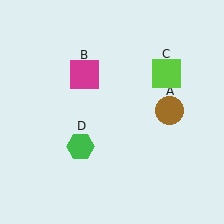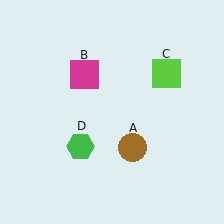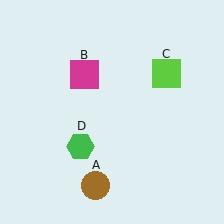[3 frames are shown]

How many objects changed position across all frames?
1 object changed position: brown circle (object A).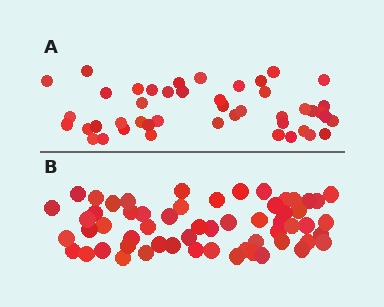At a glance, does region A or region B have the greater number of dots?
Region B (the bottom region) has more dots.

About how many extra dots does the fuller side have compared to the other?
Region B has approximately 15 more dots than region A.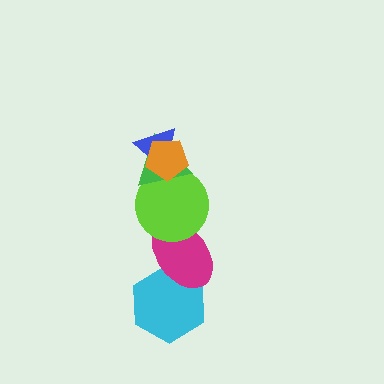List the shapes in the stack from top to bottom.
From top to bottom: the orange pentagon, the blue triangle, the green triangle, the lime circle, the magenta ellipse, the cyan hexagon.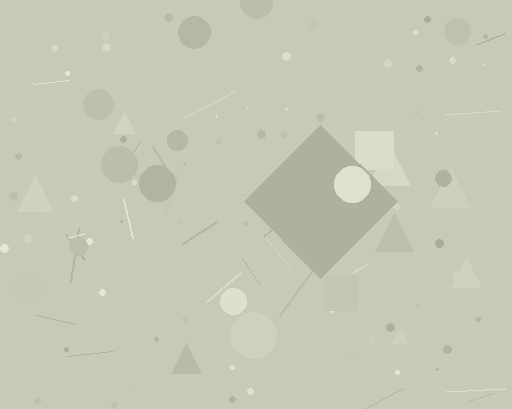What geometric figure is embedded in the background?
A diamond is embedded in the background.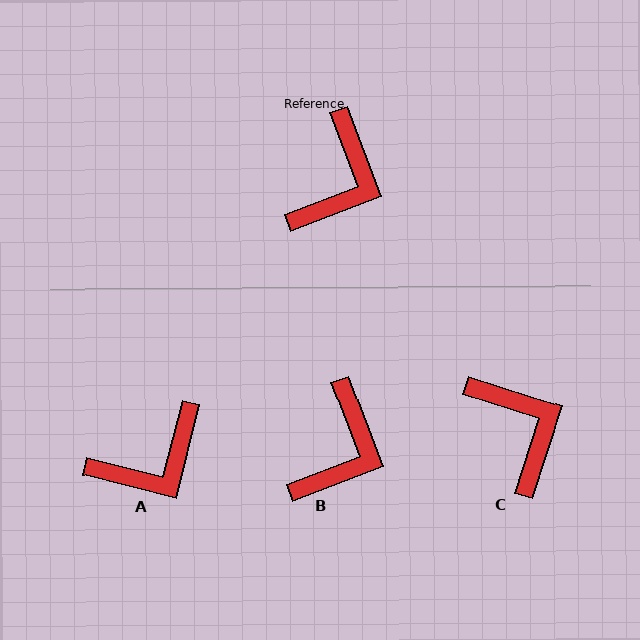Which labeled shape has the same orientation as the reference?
B.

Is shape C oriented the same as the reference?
No, it is off by about 51 degrees.